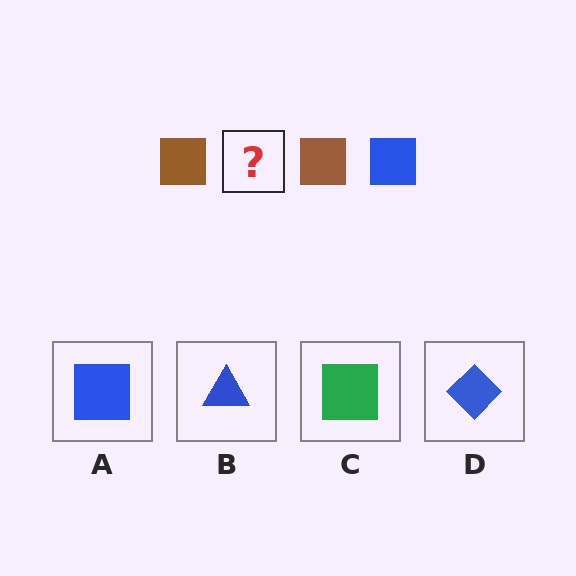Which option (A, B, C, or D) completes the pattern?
A.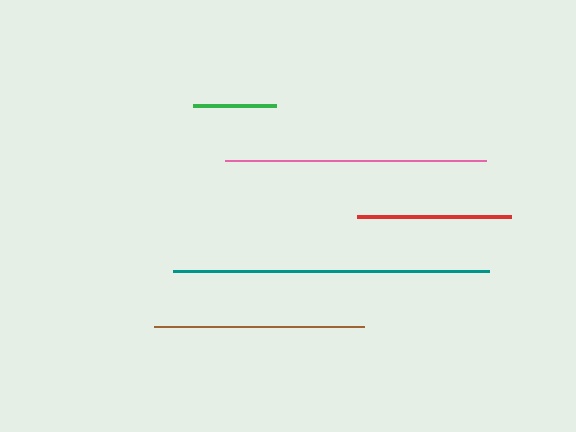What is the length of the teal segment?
The teal segment is approximately 316 pixels long.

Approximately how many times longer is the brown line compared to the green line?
The brown line is approximately 2.5 times the length of the green line.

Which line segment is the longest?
The teal line is the longest at approximately 316 pixels.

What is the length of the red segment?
The red segment is approximately 154 pixels long.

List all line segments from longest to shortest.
From longest to shortest: teal, pink, brown, red, green.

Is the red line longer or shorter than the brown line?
The brown line is longer than the red line.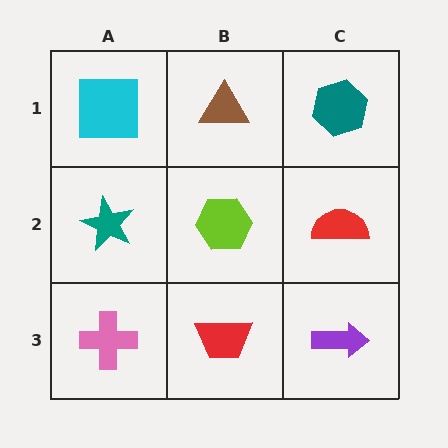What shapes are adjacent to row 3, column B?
A lime hexagon (row 2, column B), a pink cross (row 3, column A), a purple arrow (row 3, column C).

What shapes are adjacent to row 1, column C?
A red semicircle (row 2, column C), a brown triangle (row 1, column B).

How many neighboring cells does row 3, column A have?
2.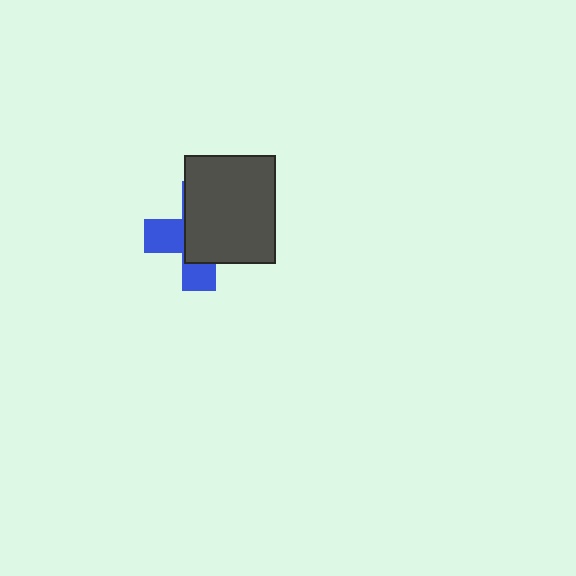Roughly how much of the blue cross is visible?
A small part of it is visible (roughly 38%).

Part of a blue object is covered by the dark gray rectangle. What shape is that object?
It is a cross.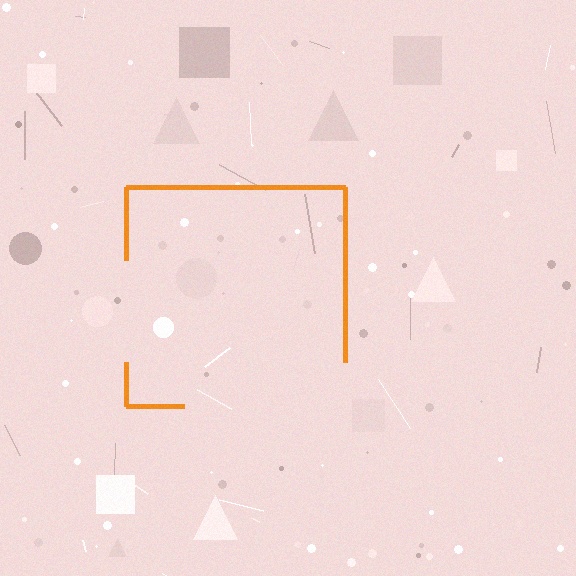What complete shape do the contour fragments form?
The contour fragments form a square.